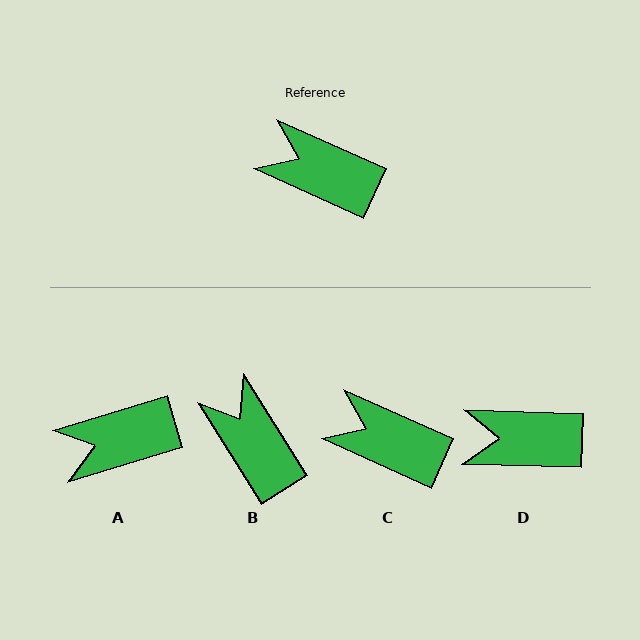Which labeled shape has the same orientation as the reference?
C.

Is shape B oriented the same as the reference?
No, it is off by about 34 degrees.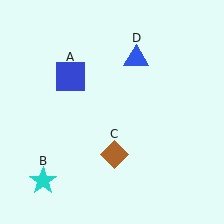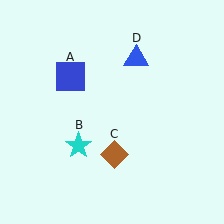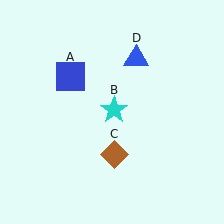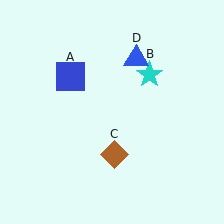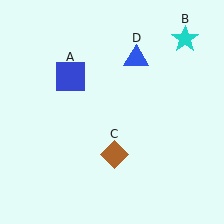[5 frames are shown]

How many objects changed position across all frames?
1 object changed position: cyan star (object B).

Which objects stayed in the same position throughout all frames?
Blue square (object A) and brown diamond (object C) and blue triangle (object D) remained stationary.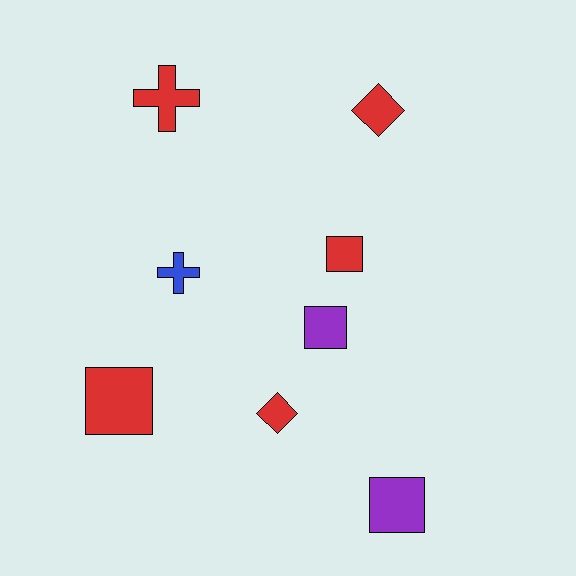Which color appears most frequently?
Red, with 5 objects.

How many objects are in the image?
There are 8 objects.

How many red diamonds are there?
There are 2 red diamonds.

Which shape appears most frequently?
Square, with 4 objects.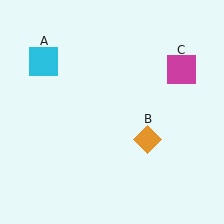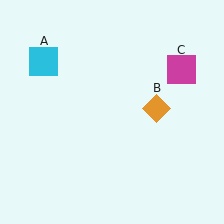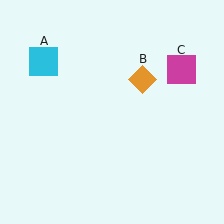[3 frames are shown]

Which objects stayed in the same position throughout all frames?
Cyan square (object A) and magenta square (object C) remained stationary.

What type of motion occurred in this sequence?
The orange diamond (object B) rotated counterclockwise around the center of the scene.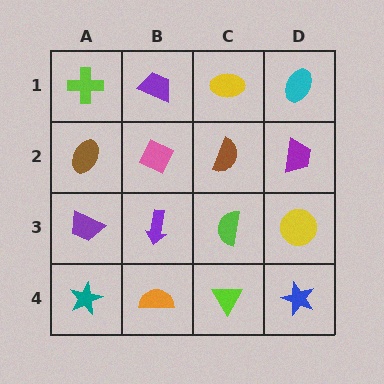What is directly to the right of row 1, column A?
A purple trapezoid.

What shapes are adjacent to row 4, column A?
A purple trapezoid (row 3, column A), an orange semicircle (row 4, column B).